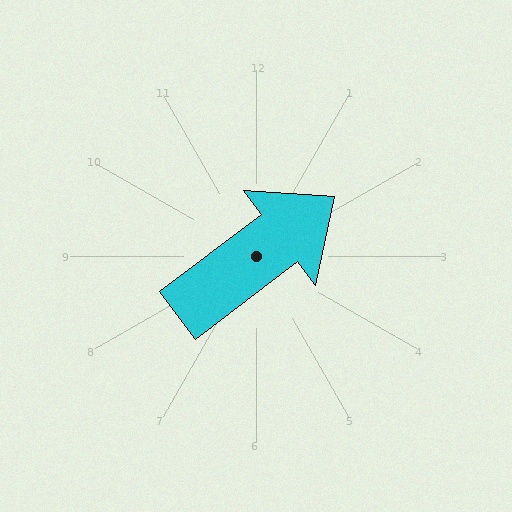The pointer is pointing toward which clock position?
Roughly 2 o'clock.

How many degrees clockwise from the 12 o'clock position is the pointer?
Approximately 53 degrees.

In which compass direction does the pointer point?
Northeast.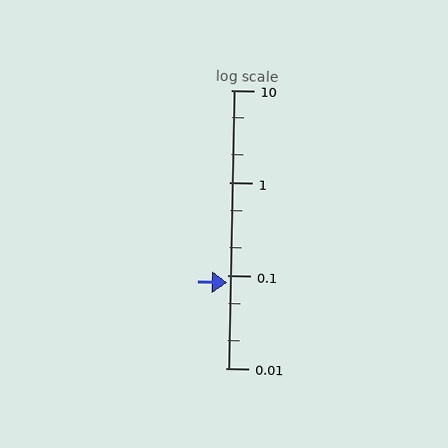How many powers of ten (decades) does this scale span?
The scale spans 3 decades, from 0.01 to 10.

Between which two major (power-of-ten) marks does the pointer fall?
The pointer is between 0.01 and 0.1.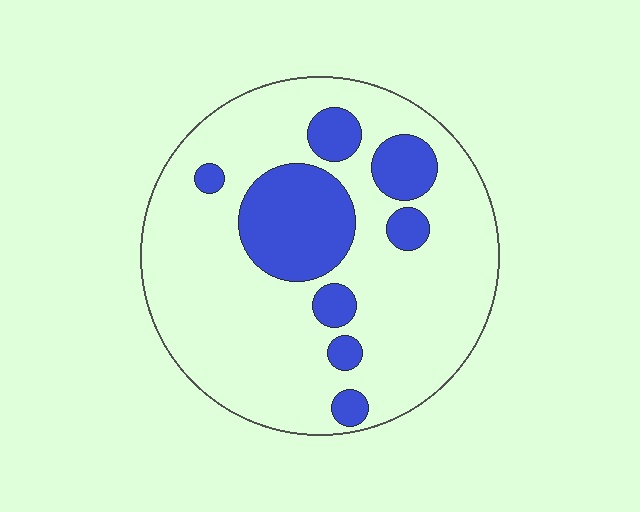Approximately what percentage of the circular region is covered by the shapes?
Approximately 25%.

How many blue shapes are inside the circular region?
8.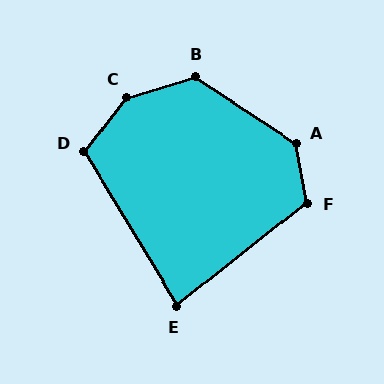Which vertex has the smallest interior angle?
E, at approximately 82 degrees.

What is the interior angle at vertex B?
Approximately 130 degrees (obtuse).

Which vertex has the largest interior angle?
C, at approximately 144 degrees.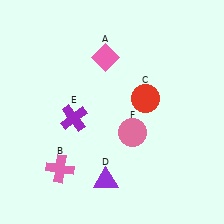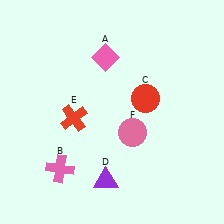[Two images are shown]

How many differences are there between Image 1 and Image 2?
There is 1 difference between the two images.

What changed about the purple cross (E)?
In Image 1, E is purple. In Image 2, it changed to red.